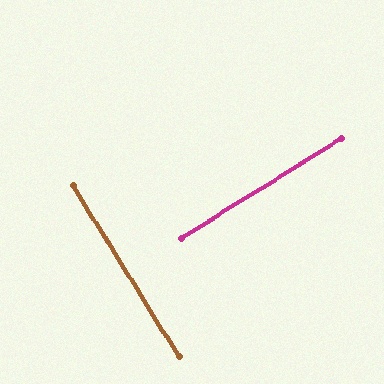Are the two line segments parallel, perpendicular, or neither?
Perpendicular — they meet at approximately 90°.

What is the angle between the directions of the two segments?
Approximately 90 degrees.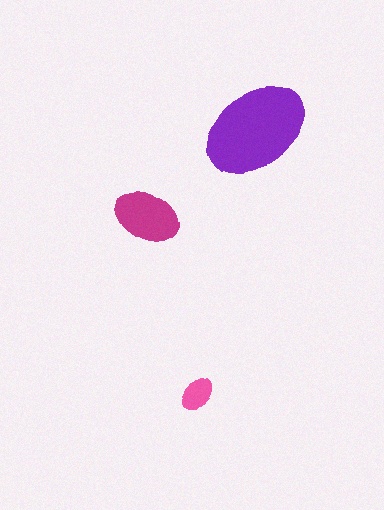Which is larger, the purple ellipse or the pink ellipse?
The purple one.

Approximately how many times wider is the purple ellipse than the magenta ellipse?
About 1.5 times wider.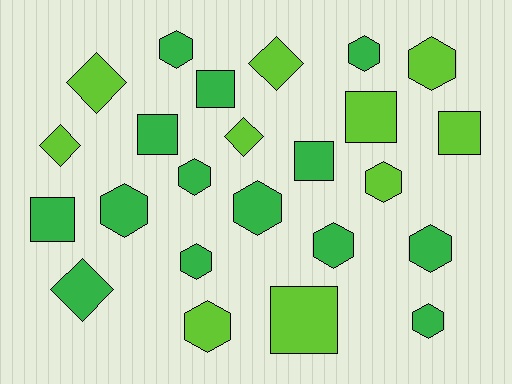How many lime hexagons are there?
There are 3 lime hexagons.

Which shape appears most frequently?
Hexagon, with 12 objects.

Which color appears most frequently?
Green, with 14 objects.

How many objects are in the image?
There are 24 objects.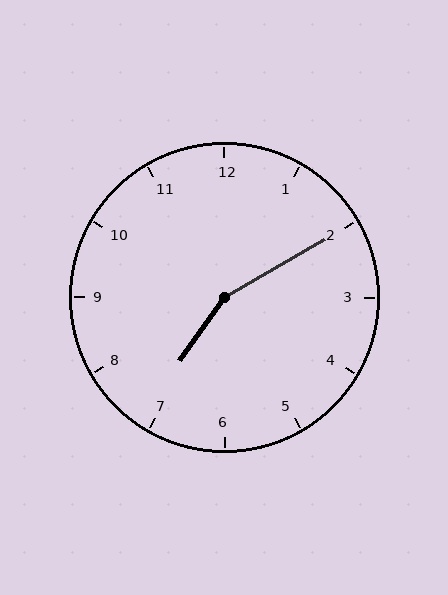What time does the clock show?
7:10.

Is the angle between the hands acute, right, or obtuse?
It is obtuse.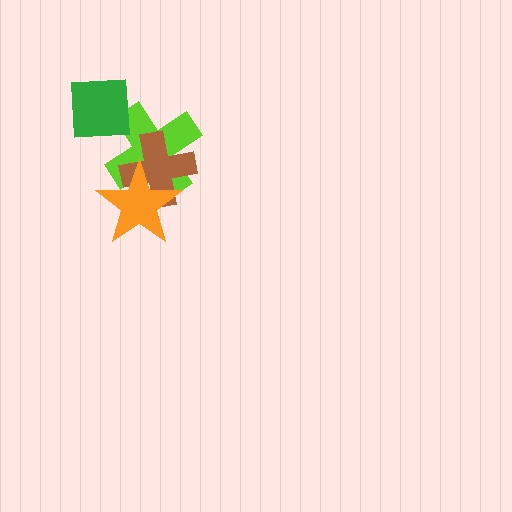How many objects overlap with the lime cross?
3 objects overlap with the lime cross.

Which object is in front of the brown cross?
The orange star is in front of the brown cross.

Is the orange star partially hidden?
No, no other shape covers it.